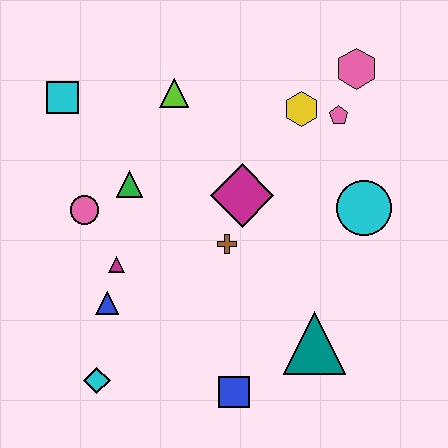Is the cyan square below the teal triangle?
No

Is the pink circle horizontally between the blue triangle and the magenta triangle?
No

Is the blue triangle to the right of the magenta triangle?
No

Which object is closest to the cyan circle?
The pink pentagon is closest to the cyan circle.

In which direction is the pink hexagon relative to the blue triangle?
The pink hexagon is to the right of the blue triangle.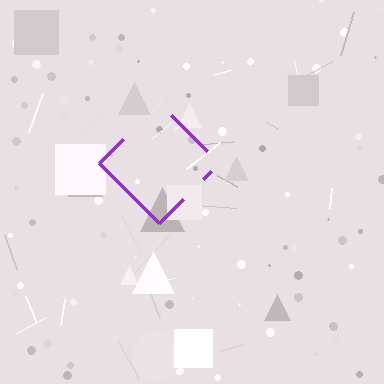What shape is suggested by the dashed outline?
The dashed outline suggests a diamond.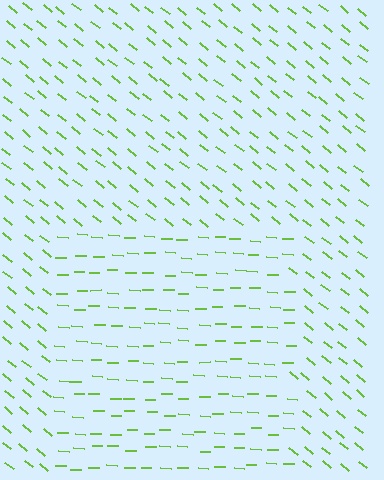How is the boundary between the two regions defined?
The boundary is defined purely by a change in line orientation (approximately 37 degrees difference). All lines are the same color and thickness.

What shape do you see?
I see a rectangle.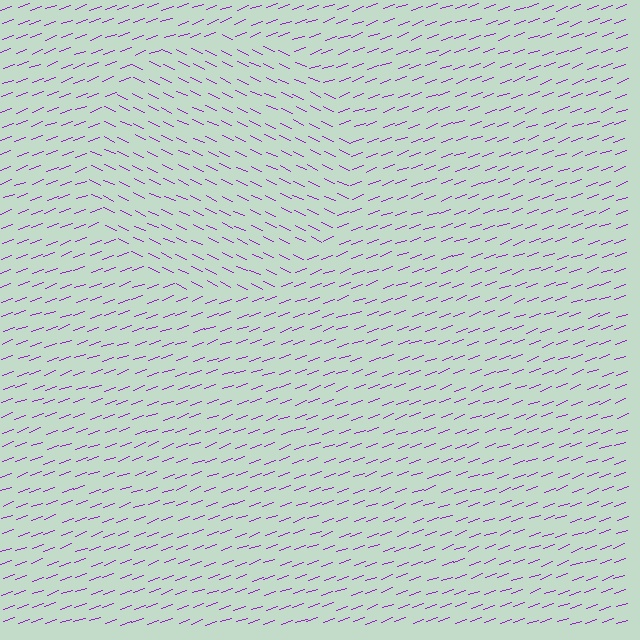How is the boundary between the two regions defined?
The boundary is defined purely by a change in line orientation (approximately 45 degrees difference). All lines are the same color and thickness.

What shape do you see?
I see a circle.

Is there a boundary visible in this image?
Yes, there is a texture boundary formed by a change in line orientation.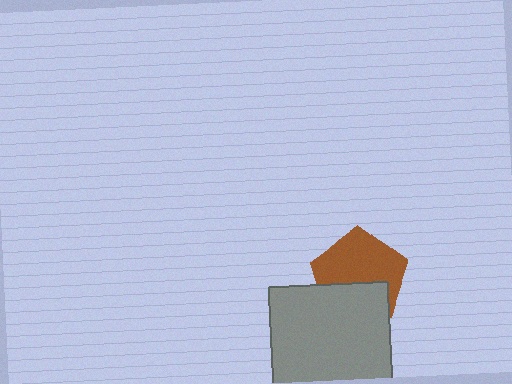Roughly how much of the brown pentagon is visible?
About half of it is visible (roughly 63%).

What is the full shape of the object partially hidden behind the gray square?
The partially hidden object is a brown pentagon.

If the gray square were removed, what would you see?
You would see the complete brown pentagon.